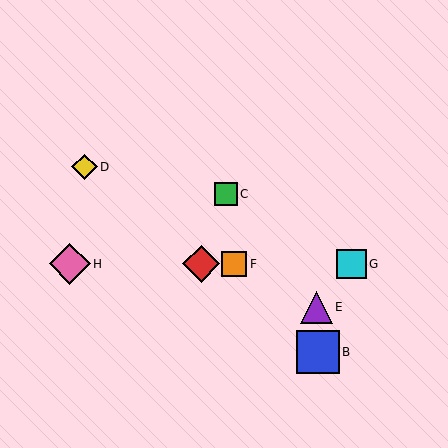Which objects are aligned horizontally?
Objects A, F, G, H are aligned horizontally.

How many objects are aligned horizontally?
4 objects (A, F, G, H) are aligned horizontally.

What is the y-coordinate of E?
Object E is at y≈307.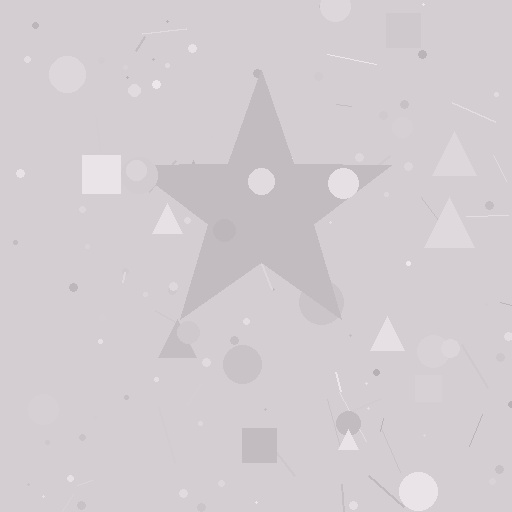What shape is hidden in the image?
A star is hidden in the image.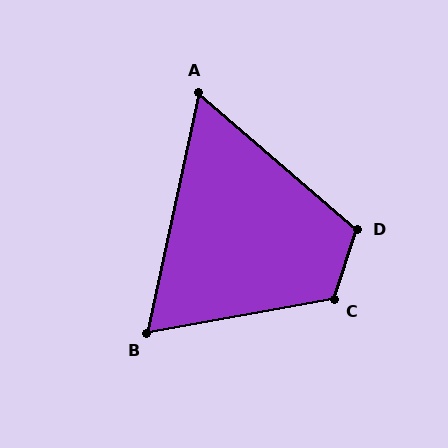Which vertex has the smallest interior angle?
A, at approximately 61 degrees.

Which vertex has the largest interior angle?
C, at approximately 119 degrees.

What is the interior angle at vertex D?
Approximately 112 degrees (obtuse).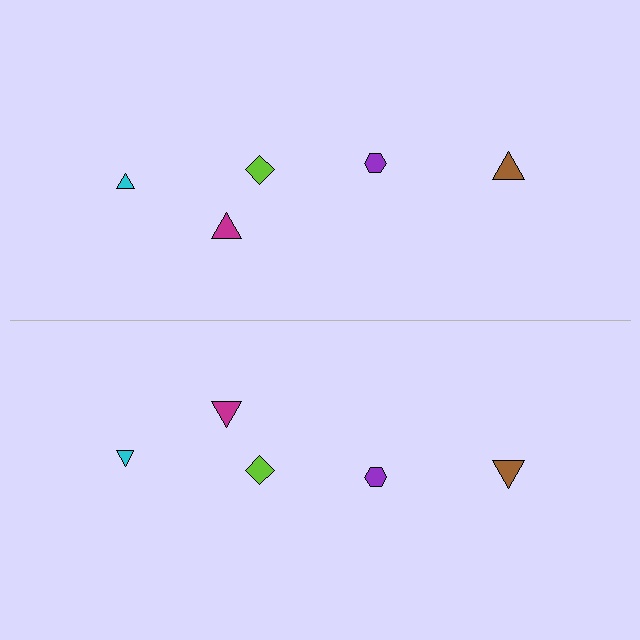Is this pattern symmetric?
Yes, this pattern has bilateral (reflection) symmetry.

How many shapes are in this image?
There are 10 shapes in this image.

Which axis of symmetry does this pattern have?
The pattern has a horizontal axis of symmetry running through the center of the image.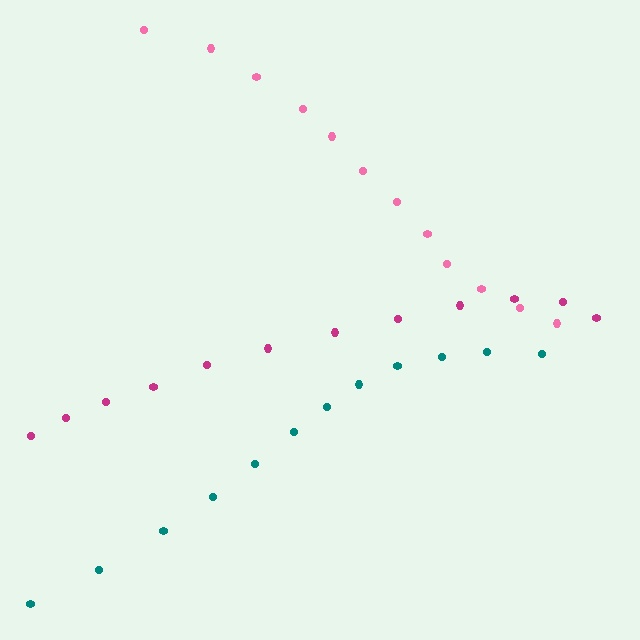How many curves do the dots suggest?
There are 3 distinct paths.